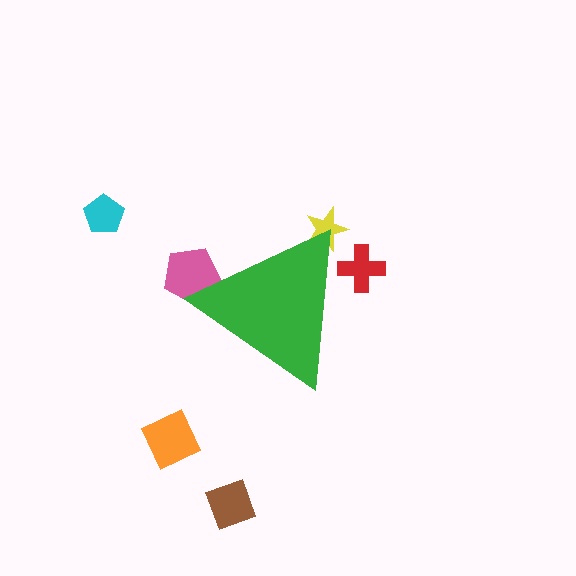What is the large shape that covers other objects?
A green triangle.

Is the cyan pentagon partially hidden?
No, the cyan pentagon is fully visible.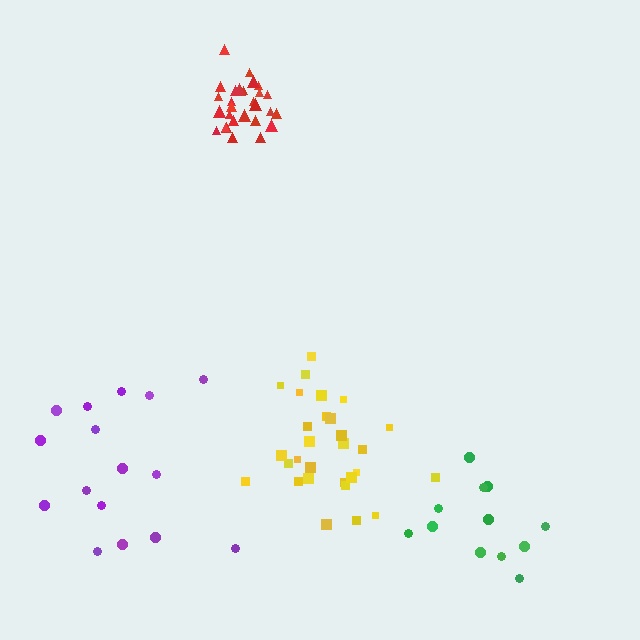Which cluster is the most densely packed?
Red.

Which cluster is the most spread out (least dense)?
Purple.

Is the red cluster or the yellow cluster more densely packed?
Red.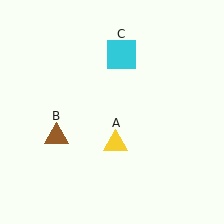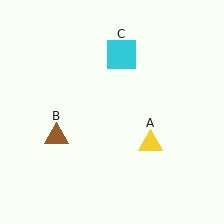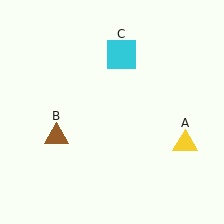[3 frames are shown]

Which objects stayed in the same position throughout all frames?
Brown triangle (object B) and cyan square (object C) remained stationary.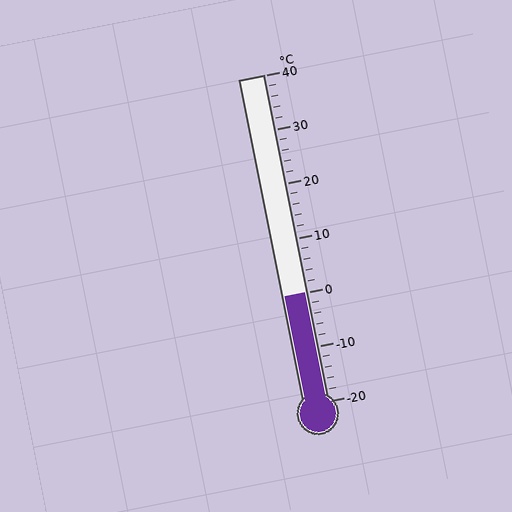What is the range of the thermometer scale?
The thermometer scale ranges from -20°C to 40°C.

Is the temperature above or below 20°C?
The temperature is below 20°C.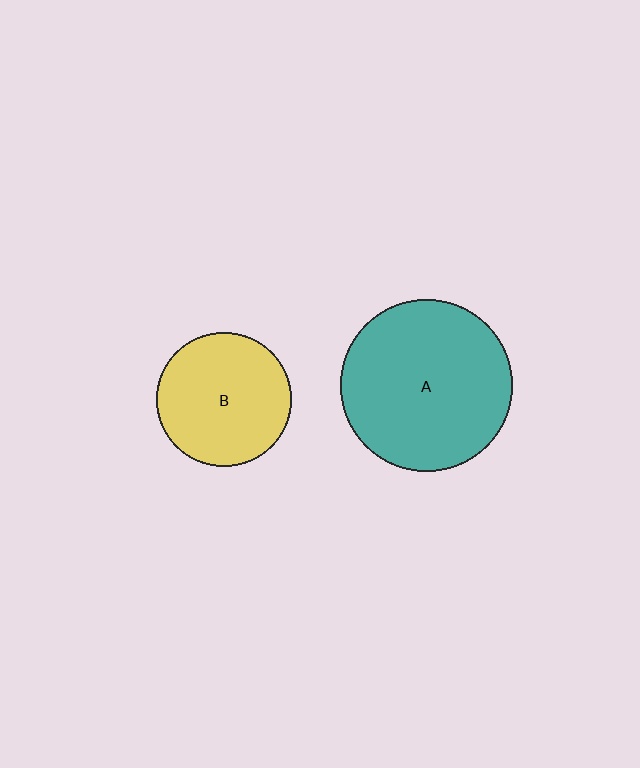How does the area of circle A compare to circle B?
Approximately 1.6 times.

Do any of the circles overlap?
No, none of the circles overlap.